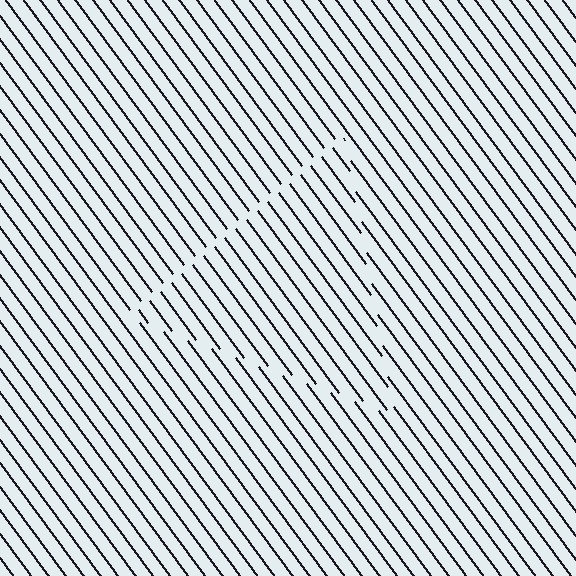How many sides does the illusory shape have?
3 sides — the line-ends trace a triangle.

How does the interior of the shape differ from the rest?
The interior of the shape contains the same grating, shifted by half a period — the contour is defined by the phase discontinuity where line-ends from the inner and outer gratings abut.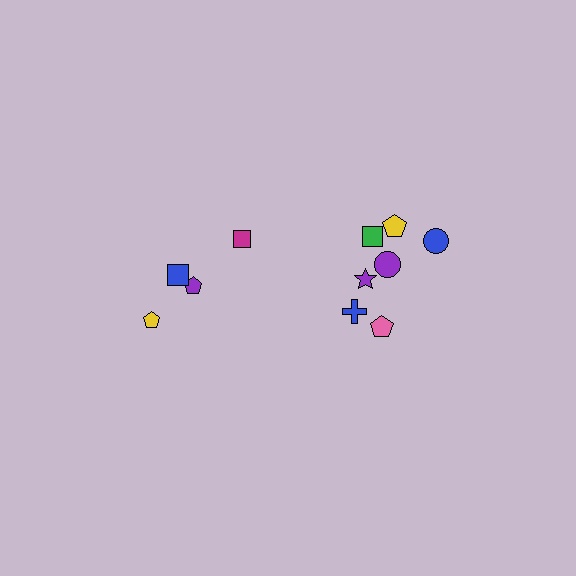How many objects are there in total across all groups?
There are 11 objects.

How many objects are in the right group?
There are 7 objects.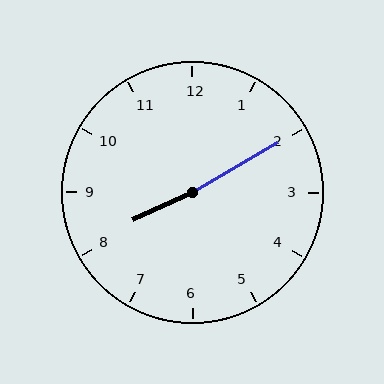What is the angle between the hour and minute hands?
Approximately 175 degrees.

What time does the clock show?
8:10.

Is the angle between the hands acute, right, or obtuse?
It is obtuse.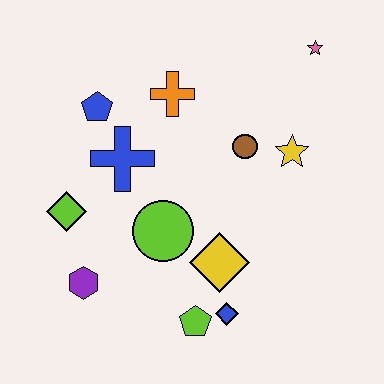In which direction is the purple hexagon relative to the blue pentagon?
The purple hexagon is below the blue pentagon.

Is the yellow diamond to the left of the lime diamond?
No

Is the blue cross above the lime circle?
Yes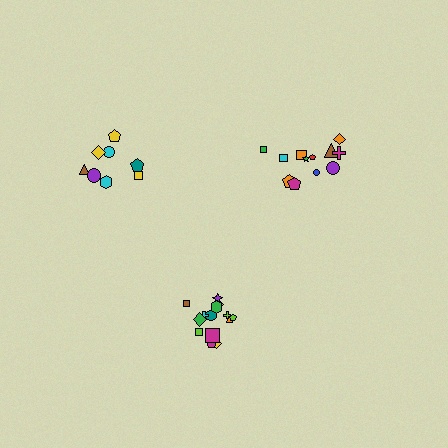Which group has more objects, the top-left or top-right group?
The top-right group.